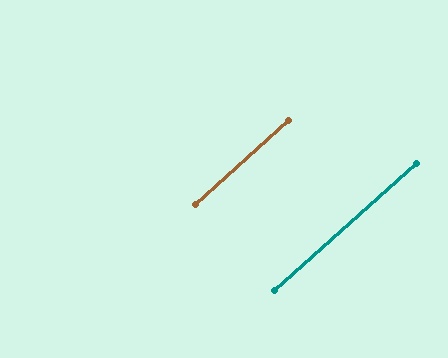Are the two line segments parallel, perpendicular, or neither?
Parallel — their directions differ by only 0.5°.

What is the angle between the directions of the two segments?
Approximately 1 degree.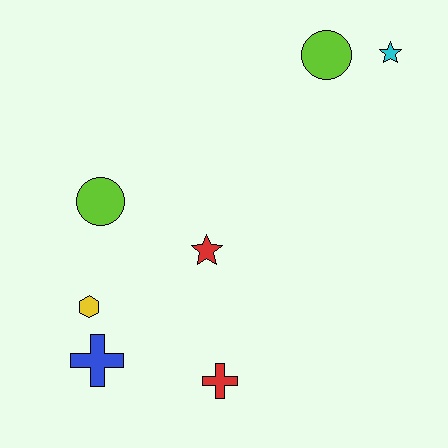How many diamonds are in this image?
There are no diamonds.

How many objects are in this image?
There are 7 objects.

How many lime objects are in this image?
There are 2 lime objects.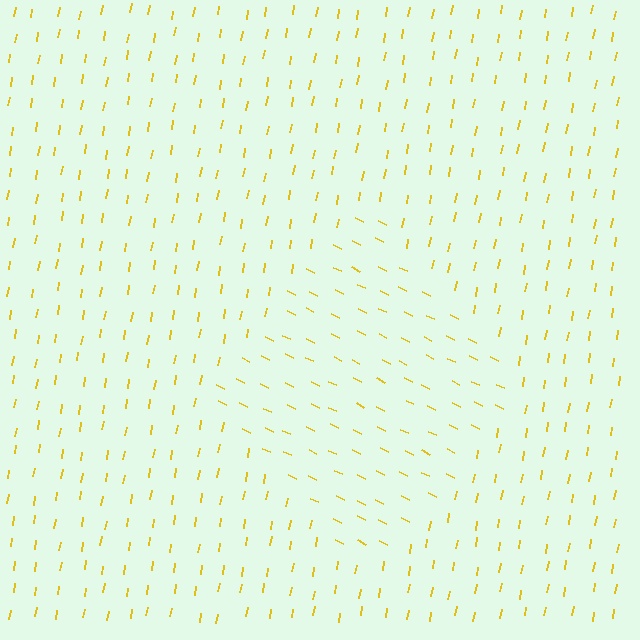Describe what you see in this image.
The image is filled with small yellow line segments. A diamond region in the image has lines oriented differently from the surrounding lines, creating a visible texture boundary.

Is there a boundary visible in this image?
Yes, there is a texture boundary formed by a change in line orientation.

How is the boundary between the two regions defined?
The boundary is defined purely by a change in line orientation (approximately 74 degrees difference). All lines are the same color and thickness.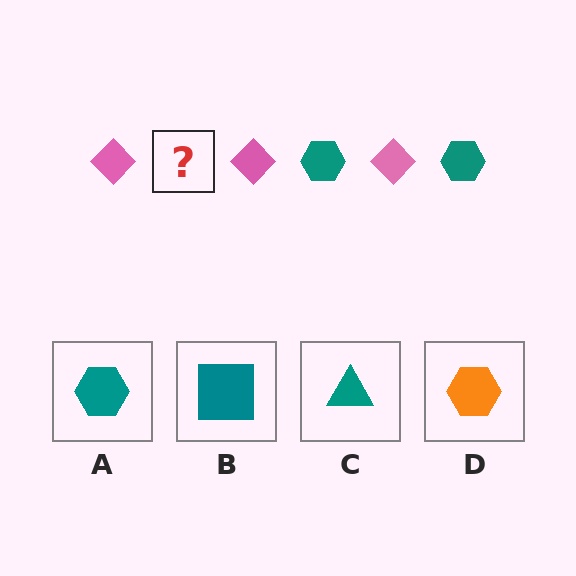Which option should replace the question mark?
Option A.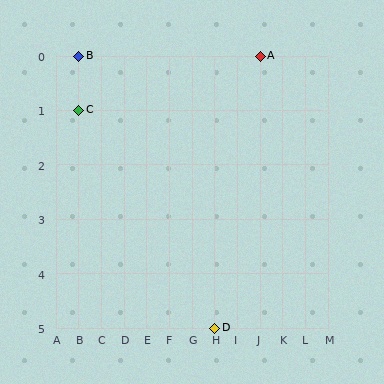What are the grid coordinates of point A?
Point A is at grid coordinates (J, 0).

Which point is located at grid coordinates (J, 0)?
Point A is at (J, 0).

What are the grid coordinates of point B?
Point B is at grid coordinates (B, 0).